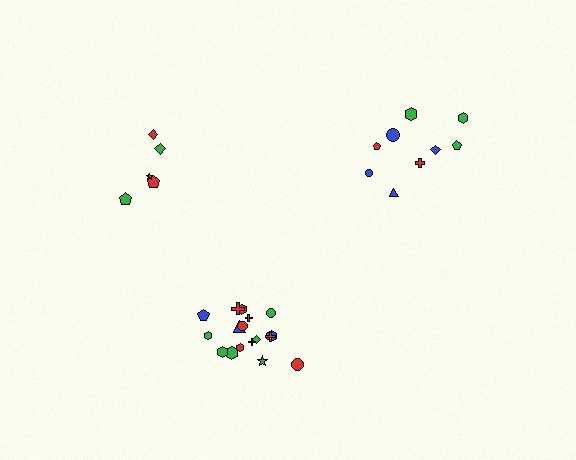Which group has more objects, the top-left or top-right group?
The top-right group.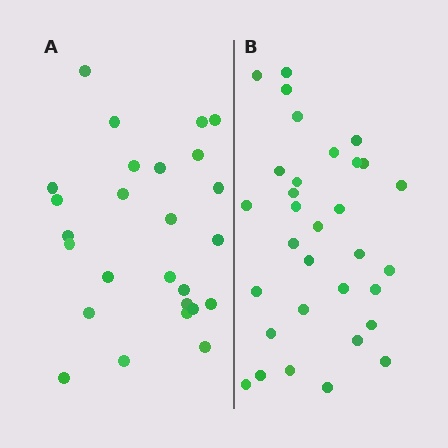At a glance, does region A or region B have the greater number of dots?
Region B (the right region) has more dots.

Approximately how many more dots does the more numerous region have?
Region B has about 6 more dots than region A.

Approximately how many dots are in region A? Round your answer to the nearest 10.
About 30 dots. (The exact count is 26, which rounds to 30.)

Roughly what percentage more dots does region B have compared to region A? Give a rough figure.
About 25% more.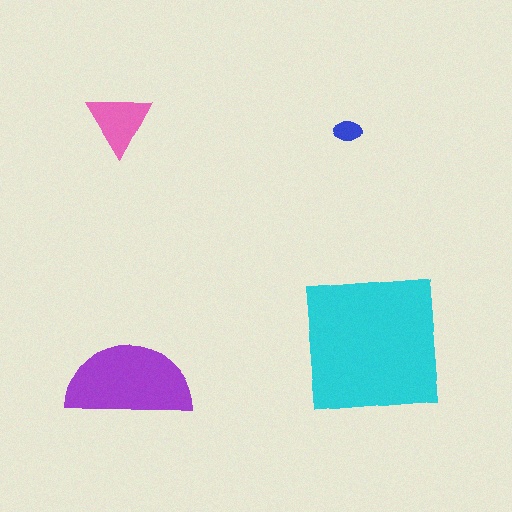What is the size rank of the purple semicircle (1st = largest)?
2nd.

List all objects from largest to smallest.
The cyan square, the purple semicircle, the pink triangle, the blue ellipse.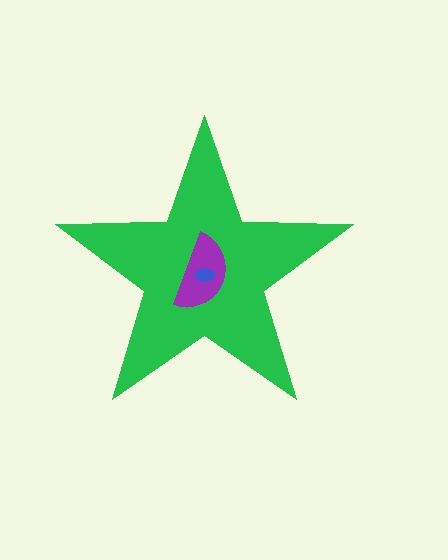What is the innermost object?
The blue ellipse.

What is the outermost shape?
The green star.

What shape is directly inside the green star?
The purple semicircle.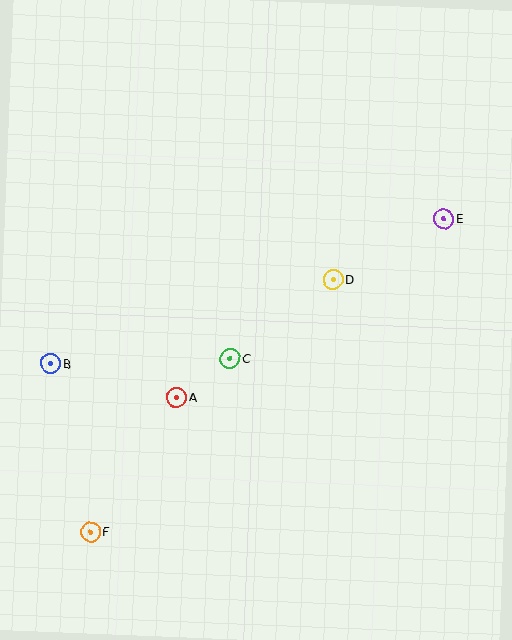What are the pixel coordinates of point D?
Point D is at (333, 279).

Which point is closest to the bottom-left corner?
Point F is closest to the bottom-left corner.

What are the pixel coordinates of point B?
Point B is at (51, 364).